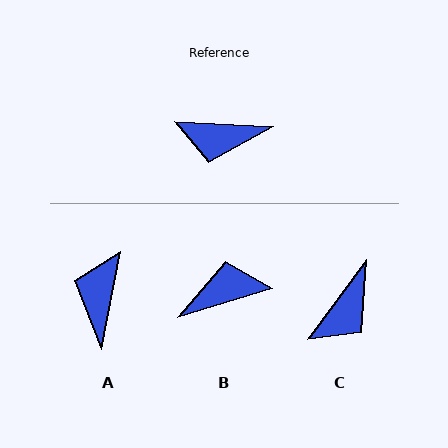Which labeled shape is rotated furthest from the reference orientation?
B, about 160 degrees away.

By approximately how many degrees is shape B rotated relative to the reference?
Approximately 160 degrees clockwise.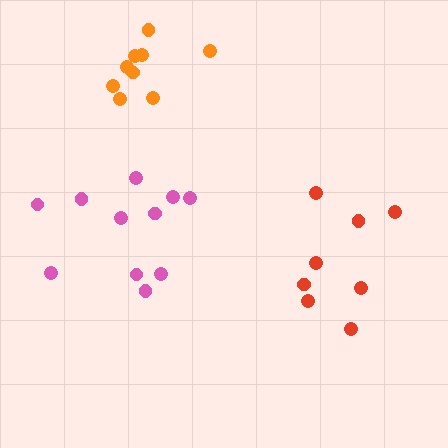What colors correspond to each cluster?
The clusters are colored: red, pink, orange.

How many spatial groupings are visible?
There are 3 spatial groupings.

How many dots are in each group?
Group 1: 8 dots, Group 2: 11 dots, Group 3: 9 dots (28 total).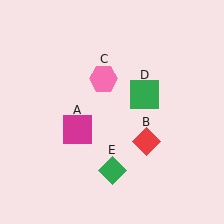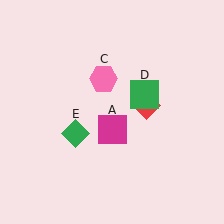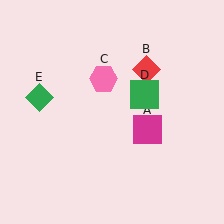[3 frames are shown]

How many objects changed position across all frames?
3 objects changed position: magenta square (object A), red diamond (object B), green diamond (object E).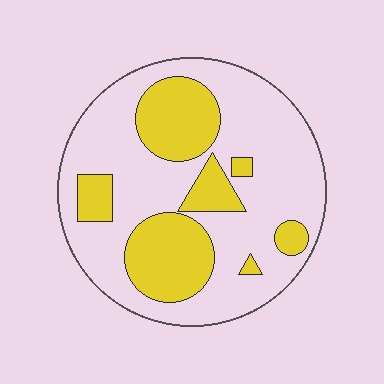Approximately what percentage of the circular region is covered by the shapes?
Approximately 30%.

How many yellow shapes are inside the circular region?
7.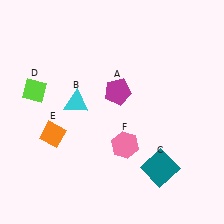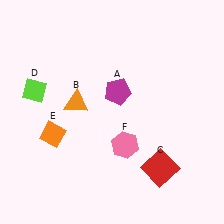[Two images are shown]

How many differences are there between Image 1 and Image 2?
There are 2 differences between the two images.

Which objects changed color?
B changed from cyan to orange. C changed from teal to red.